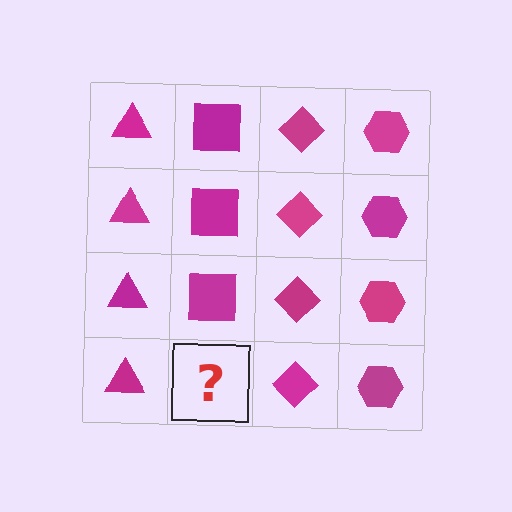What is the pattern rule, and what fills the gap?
The rule is that each column has a consistent shape. The gap should be filled with a magenta square.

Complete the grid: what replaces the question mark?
The question mark should be replaced with a magenta square.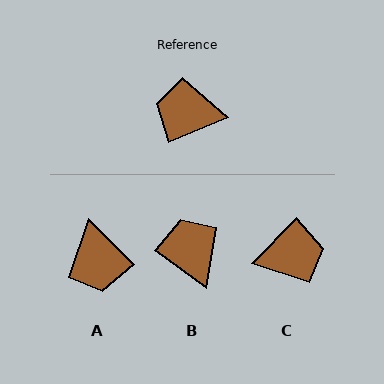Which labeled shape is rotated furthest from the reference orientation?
C, about 157 degrees away.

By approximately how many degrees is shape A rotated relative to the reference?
Approximately 113 degrees counter-clockwise.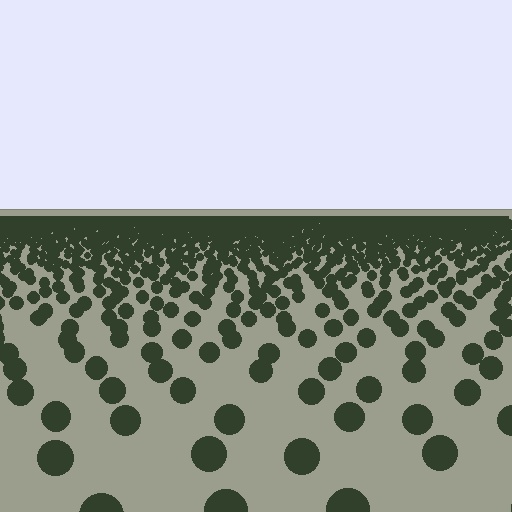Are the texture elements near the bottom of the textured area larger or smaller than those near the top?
Larger. Near the bottom, elements are closer to the viewer and appear at a bigger on-screen size.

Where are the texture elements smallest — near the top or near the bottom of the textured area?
Near the top.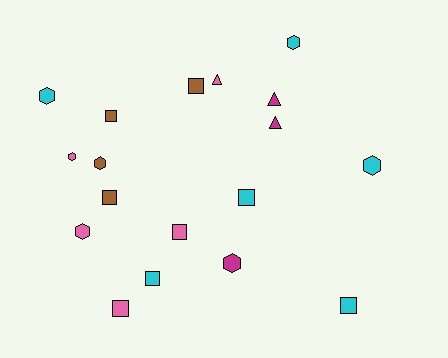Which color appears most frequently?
Cyan, with 6 objects.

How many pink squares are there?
There are 2 pink squares.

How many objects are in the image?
There are 18 objects.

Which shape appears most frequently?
Square, with 8 objects.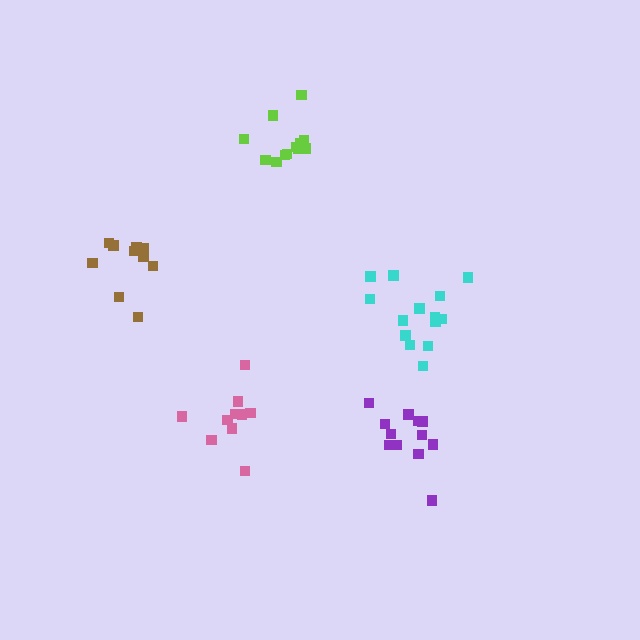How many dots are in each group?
Group 1: 14 dots, Group 2: 10 dots, Group 3: 10 dots, Group 4: 12 dots, Group 5: 12 dots (58 total).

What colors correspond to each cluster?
The clusters are colored: cyan, pink, brown, purple, lime.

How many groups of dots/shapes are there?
There are 5 groups.